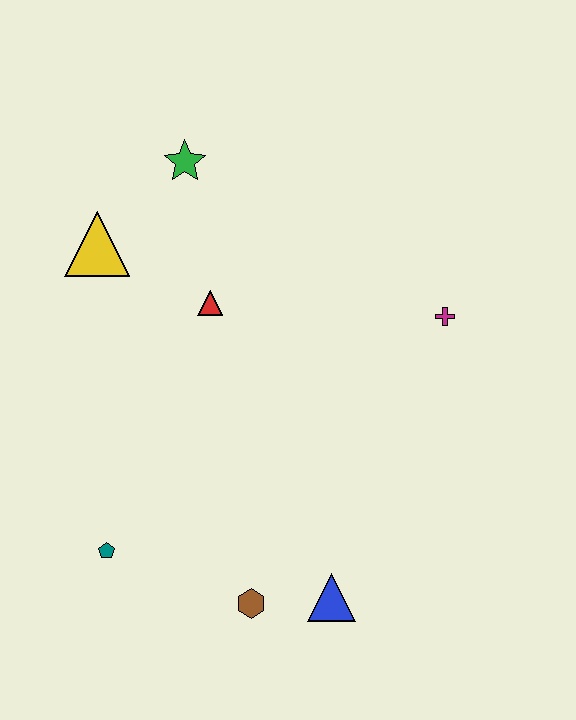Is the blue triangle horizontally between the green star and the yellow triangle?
No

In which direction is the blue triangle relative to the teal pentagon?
The blue triangle is to the right of the teal pentagon.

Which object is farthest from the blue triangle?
The green star is farthest from the blue triangle.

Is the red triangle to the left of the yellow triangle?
No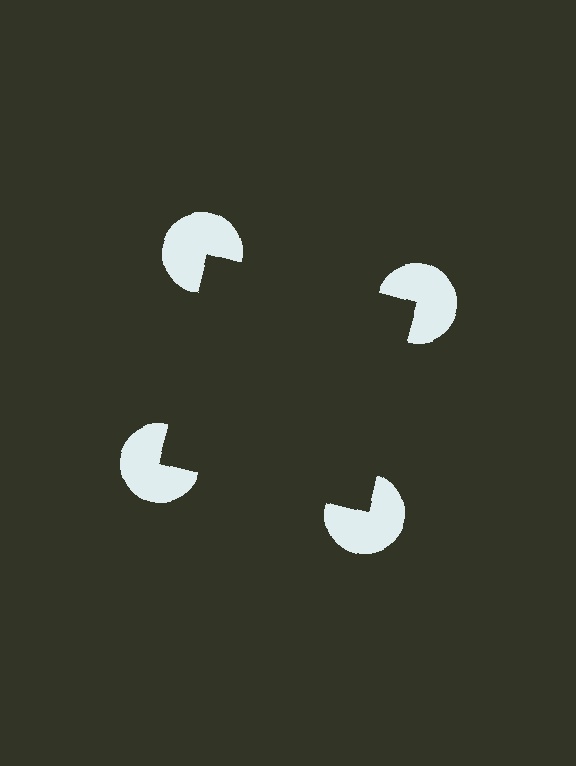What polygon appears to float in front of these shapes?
An illusory square — its edges are inferred from the aligned wedge cuts in the pac-man discs, not physically drawn.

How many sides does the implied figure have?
4 sides.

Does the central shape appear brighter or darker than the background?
It typically appears slightly darker than the background, even though no actual brightness change is drawn.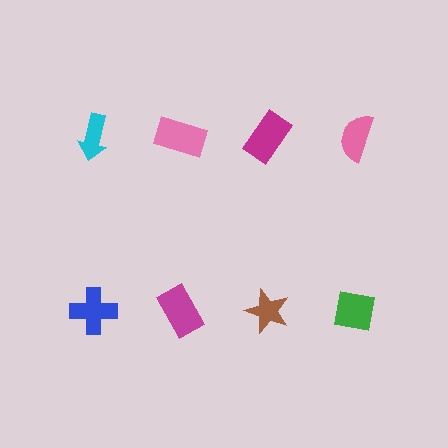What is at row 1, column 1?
A cyan arrow.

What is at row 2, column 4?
A green square.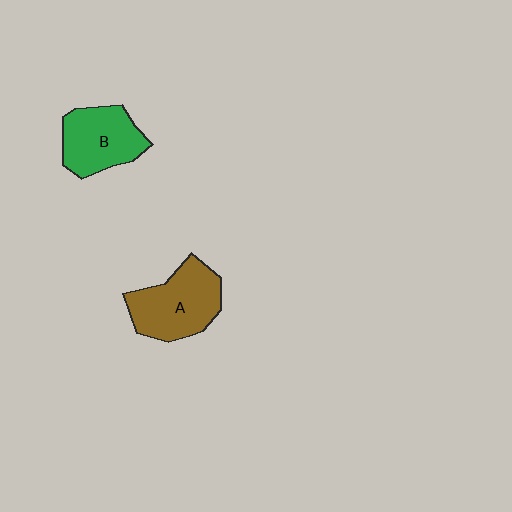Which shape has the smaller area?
Shape B (green).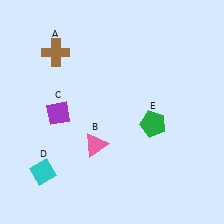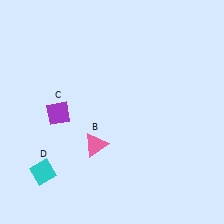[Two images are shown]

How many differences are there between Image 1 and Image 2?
There are 2 differences between the two images.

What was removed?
The brown cross (A), the green pentagon (E) were removed in Image 2.